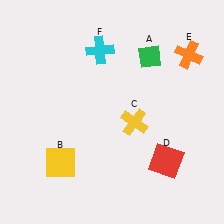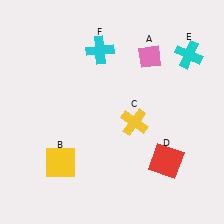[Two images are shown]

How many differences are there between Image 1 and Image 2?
There are 2 differences between the two images.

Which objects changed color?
A changed from green to pink. E changed from orange to cyan.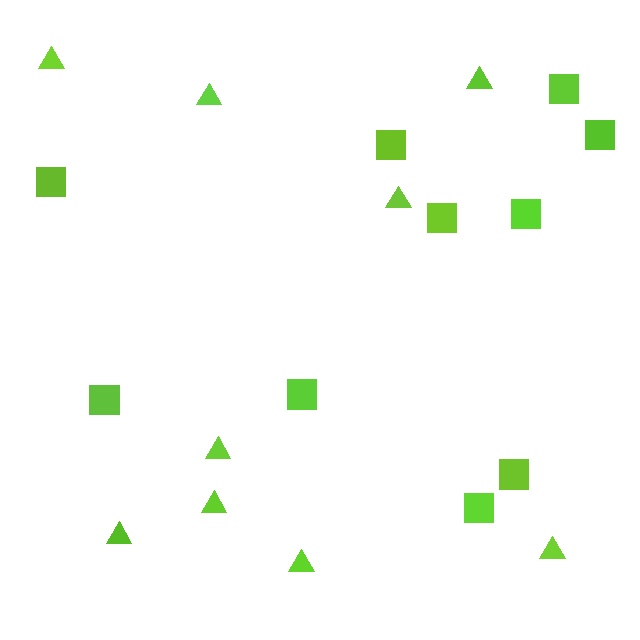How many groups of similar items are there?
There are 2 groups: one group of squares (10) and one group of triangles (9).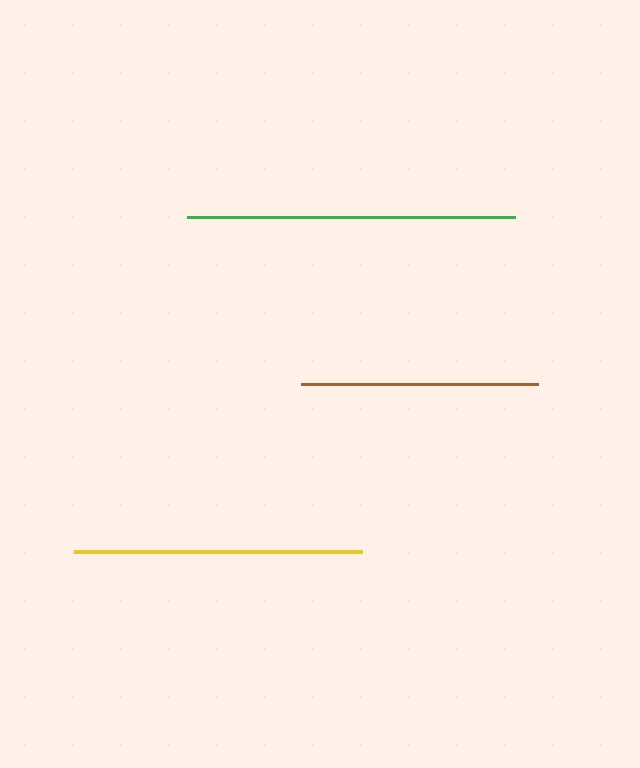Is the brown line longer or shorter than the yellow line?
The yellow line is longer than the brown line.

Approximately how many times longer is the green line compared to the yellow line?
The green line is approximately 1.1 times the length of the yellow line.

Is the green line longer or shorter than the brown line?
The green line is longer than the brown line.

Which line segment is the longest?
The green line is the longest at approximately 329 pixels.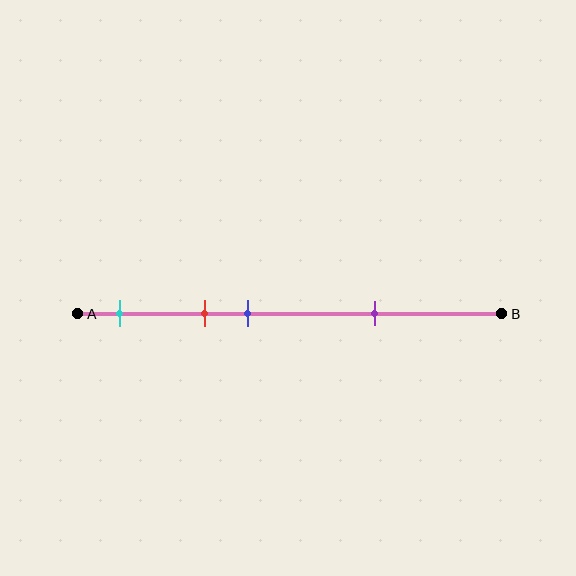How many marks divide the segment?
There are 4 marks dividing the segment.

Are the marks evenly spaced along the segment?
No, the marks are not evenly spaced.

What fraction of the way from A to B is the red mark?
The red mark is approximately 30% (0.3) of the way from A to B.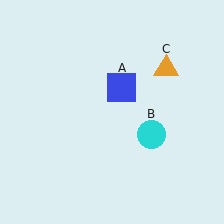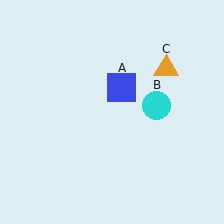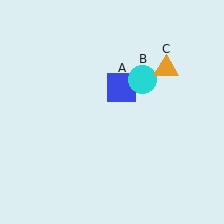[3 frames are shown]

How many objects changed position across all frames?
1 object changed position: cyan circle (object B).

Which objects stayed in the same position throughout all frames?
Blue square (object A) and orange triangle (object C) remained stationary.